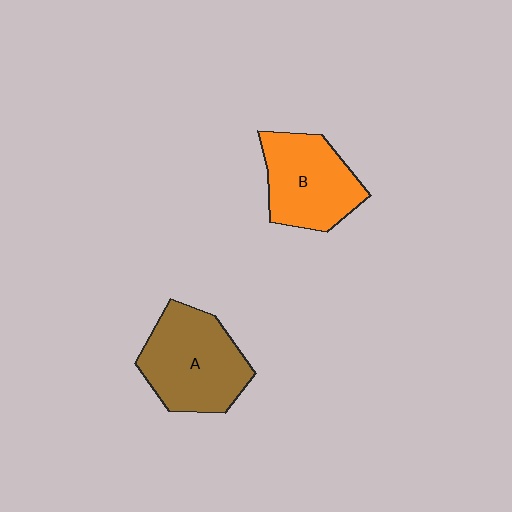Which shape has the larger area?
Shape A (brown).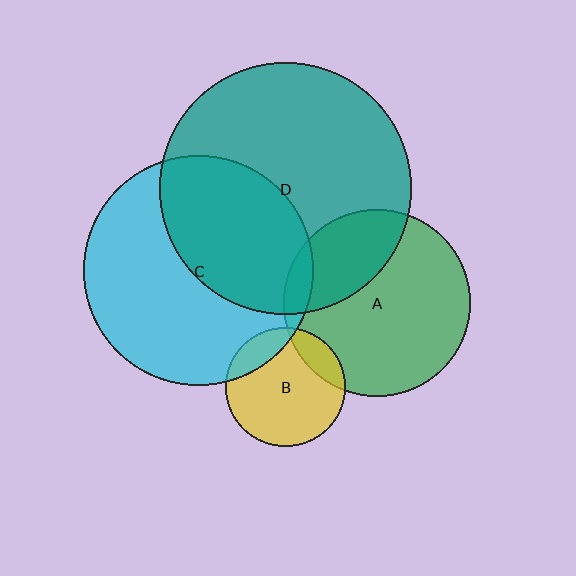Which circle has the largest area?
Circle D (teal).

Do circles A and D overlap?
Yes.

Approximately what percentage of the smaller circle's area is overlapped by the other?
Approximately 30%.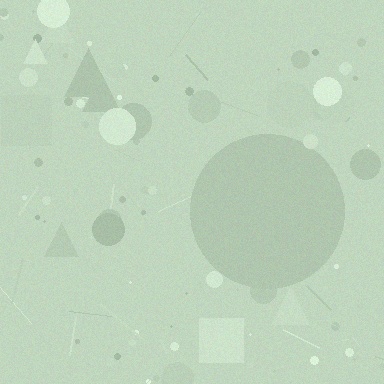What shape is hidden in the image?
A circle is hidden in the image.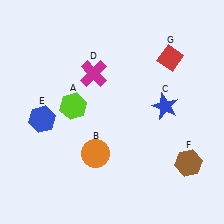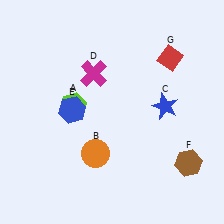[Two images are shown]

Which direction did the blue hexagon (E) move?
The blue hexagon (E) moved right.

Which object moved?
The blue hexagon (E) moved right.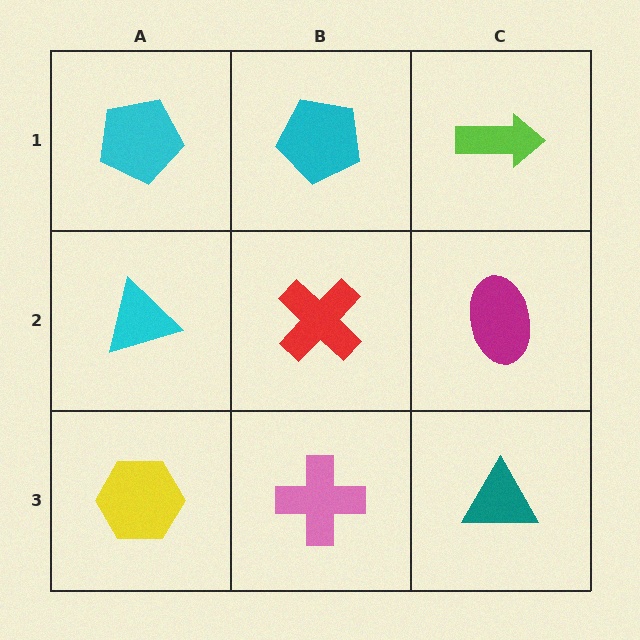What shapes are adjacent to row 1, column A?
A cyan triangle (row 2, column A), a cyan pentagon (row 1, column B).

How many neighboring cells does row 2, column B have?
4.